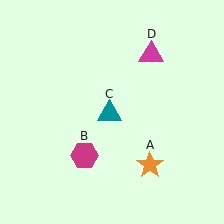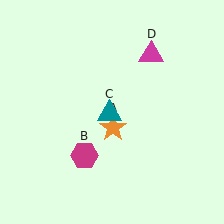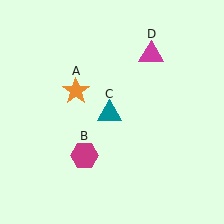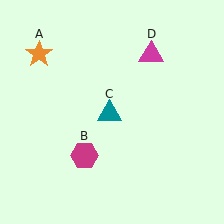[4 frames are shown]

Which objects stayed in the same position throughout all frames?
Magenta hexagon (object B) and teal triangle (object C) and magenta triangle (object D) remained stationary.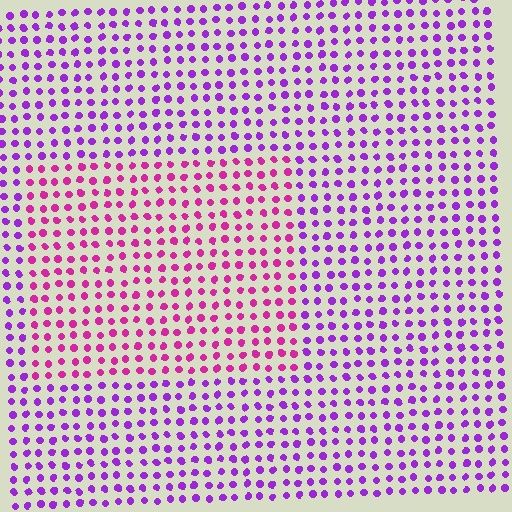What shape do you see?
I see a rectangle.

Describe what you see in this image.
The image is filled with small purple elements in a uniform arrangement. A rectangle-shaped region is visible where the elements are tinted to a slightly different hue, forming a subtle color boundary.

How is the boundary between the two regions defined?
The boundary is defined purely by a slight shift in hue (about 38 degrees). Spacing, size, and orientation are identical on both sides.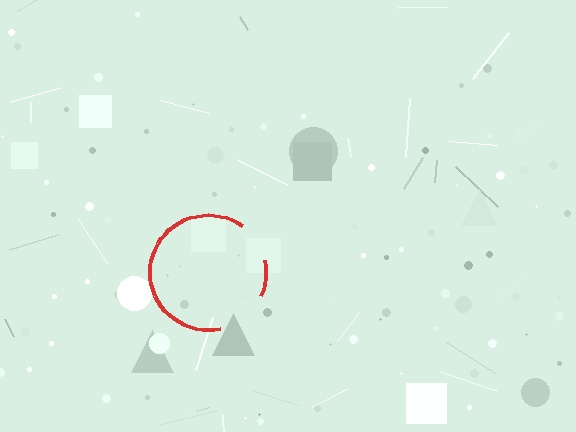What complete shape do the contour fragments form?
The contour fragments form a circle.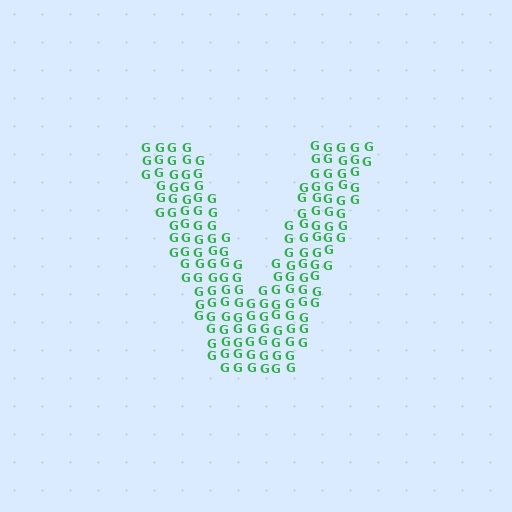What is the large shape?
The large shape is the letter V.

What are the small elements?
The small elements are letter G's.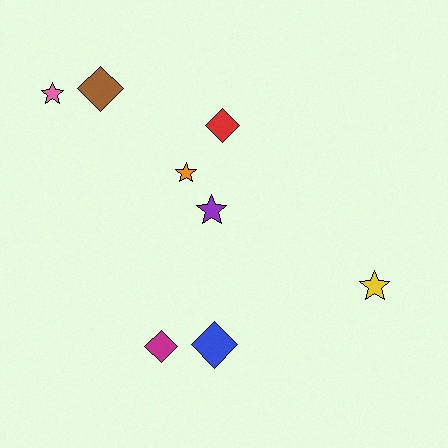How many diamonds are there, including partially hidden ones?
There are 4 diamonds.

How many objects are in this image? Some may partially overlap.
There are 8 objects.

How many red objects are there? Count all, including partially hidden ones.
There is 1 red object.